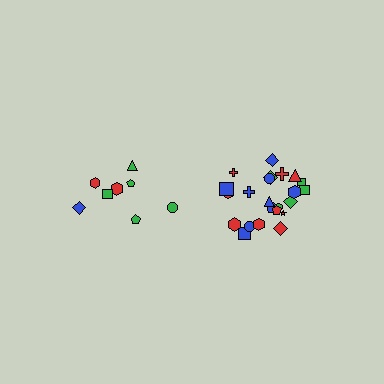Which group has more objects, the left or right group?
The right group.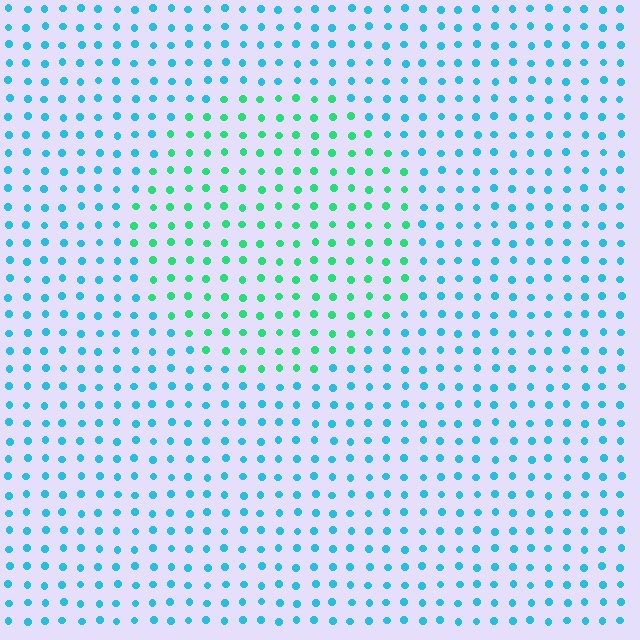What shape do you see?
I see a circle.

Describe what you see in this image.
The image is filled with small cyan elements in a uniform arrangement. A circle-shaped region is visible where the elements are tinted to a slightly different hue, forming a subtle color boundary.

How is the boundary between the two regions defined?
The boundary is defined purely by a slight shift in hue (about 45 degrees). Spacing, size, and orientation are identical on both sides.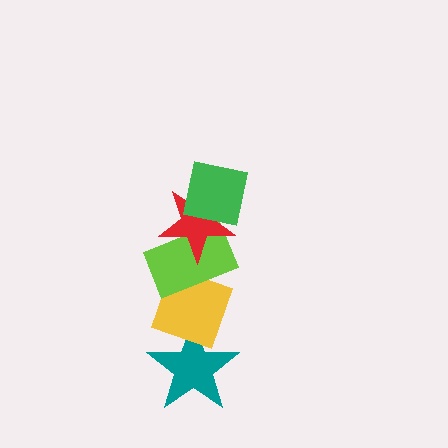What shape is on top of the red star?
The green square is on top of the red star.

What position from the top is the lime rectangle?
The lime rectangle is 3rd from the top.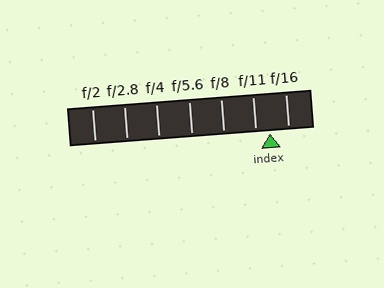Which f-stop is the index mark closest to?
The index mark is closest to f/11.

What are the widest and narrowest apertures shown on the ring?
The widest aperture shown is f/2 and the narrowest is f/16.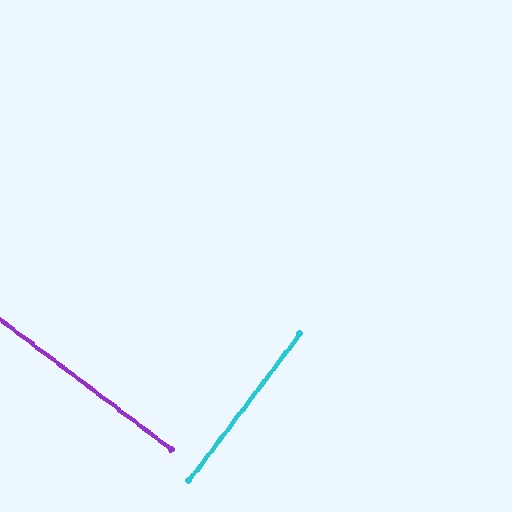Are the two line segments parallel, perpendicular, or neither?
Perpendicular — they meet at approximately 90°.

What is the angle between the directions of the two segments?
Approximately 90 degrees.